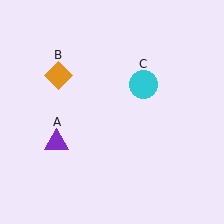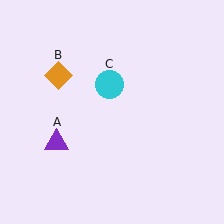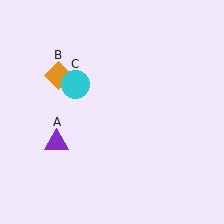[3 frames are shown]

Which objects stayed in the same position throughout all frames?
Purple triangle (object A) and orange diamond (object B) remained stationary.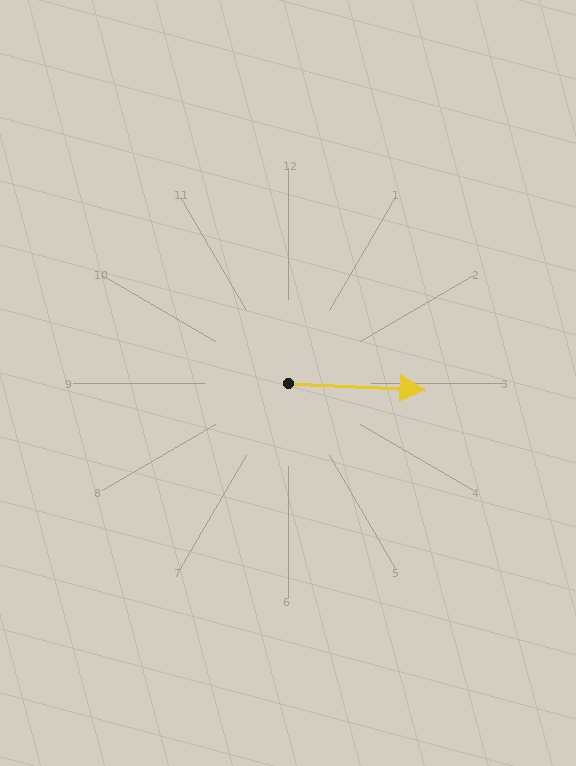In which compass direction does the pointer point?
East.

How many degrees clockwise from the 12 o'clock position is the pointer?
Approximately 93 degrees.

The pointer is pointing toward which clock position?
Roughly 3 o'clock.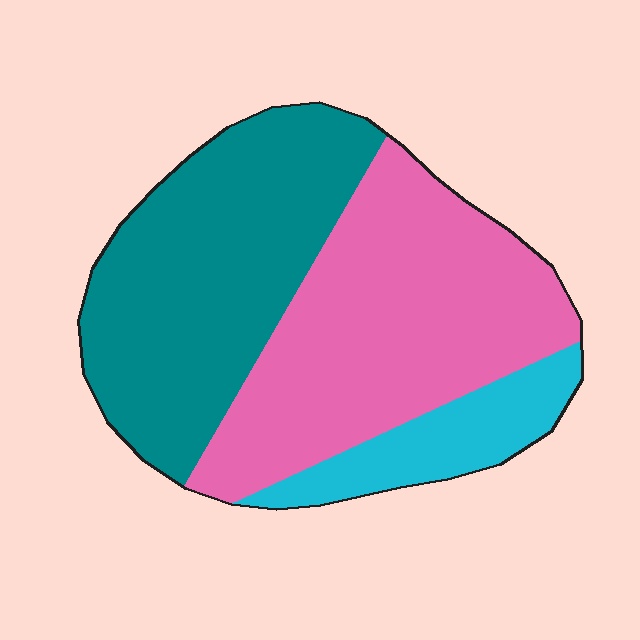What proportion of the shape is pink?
Pink takes up between a quarter and a half of the shape.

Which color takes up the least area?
Cyan, at roughly 15%.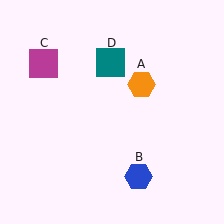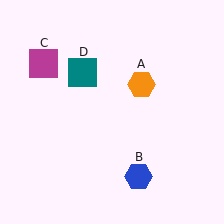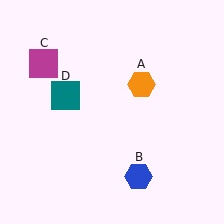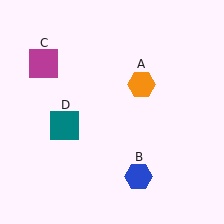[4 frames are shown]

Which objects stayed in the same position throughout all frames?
Orange hexagon (object A) and blue hexagon (object B) and magenta square (object C) remained stationary.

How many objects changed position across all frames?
1 object changed position: teal square (object D).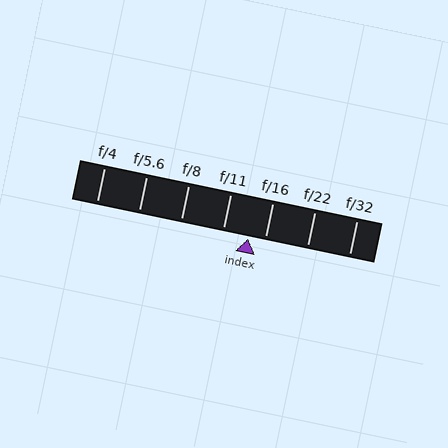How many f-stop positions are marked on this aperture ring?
There are 7 f-stop positions marked.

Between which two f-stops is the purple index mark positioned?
The index mark is between f/11 and f/16.